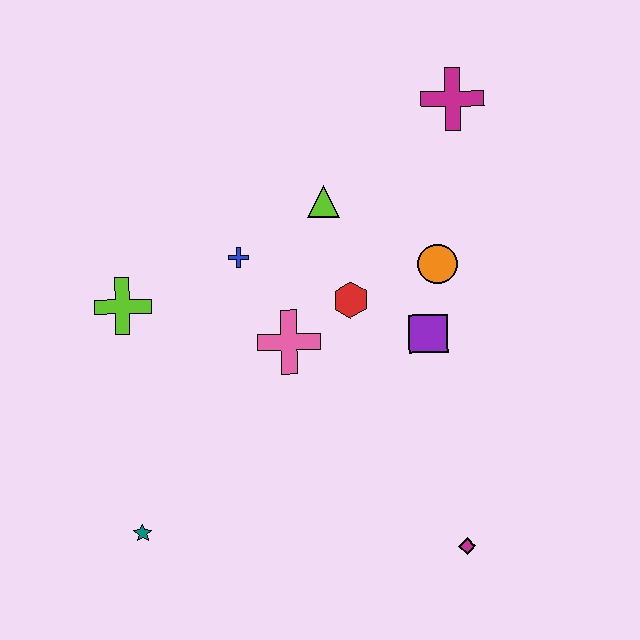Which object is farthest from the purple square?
The teal star is farthest from the purple square.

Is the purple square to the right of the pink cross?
Yes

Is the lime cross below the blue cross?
Yes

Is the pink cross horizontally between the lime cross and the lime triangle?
Yes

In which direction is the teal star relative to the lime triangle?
The teal star is below the lime triangle.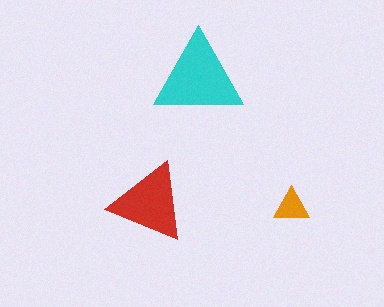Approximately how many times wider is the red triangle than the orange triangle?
About 2 times wider.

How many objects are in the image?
There are 3 objects in the image.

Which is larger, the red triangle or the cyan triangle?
The cyan one.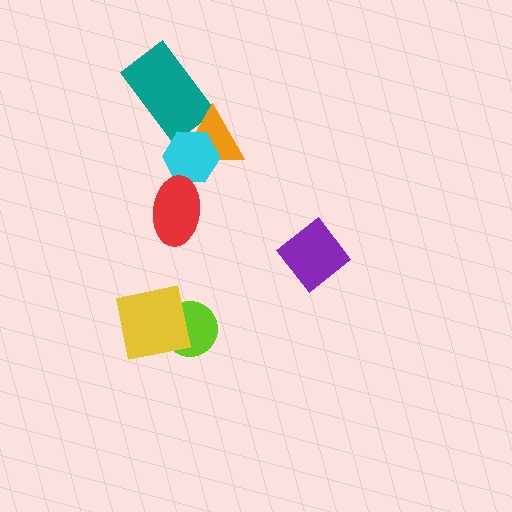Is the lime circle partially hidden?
Yes, it is partially covered by another shape.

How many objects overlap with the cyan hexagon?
2 objects overlap with the cyan hexagon.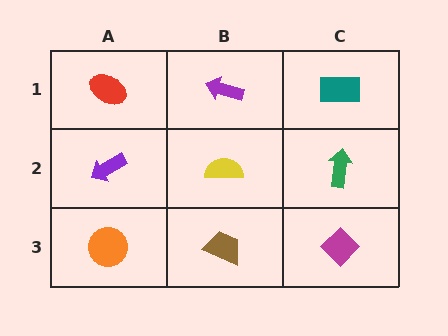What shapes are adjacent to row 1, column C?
A green arrow (row 2, column C), a purple arrow (row 1, column B).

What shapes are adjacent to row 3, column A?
A purple arrow (row 2, column A), a brown trapezoid (row 3, column B).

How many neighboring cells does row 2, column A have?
3.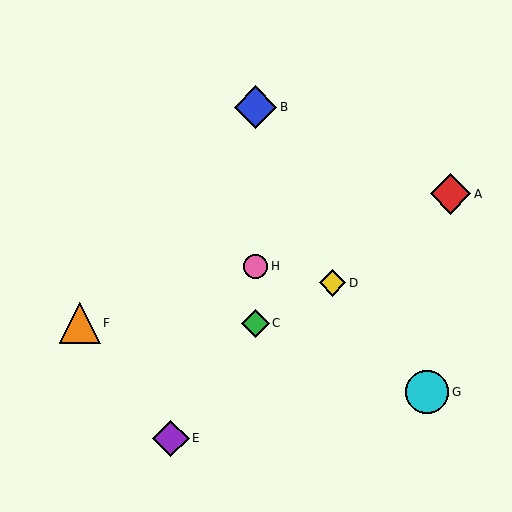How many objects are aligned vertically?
3 objects (B, C, H) are aligned vertically.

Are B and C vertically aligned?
Yes, both are at x≈256.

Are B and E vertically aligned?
No, B is at x≈256 and E is at x≈171.